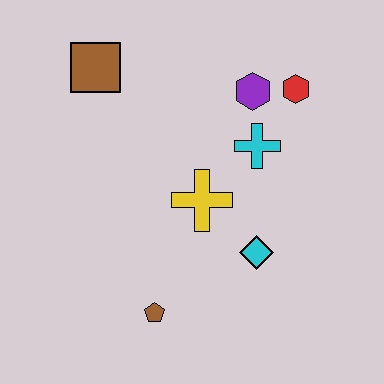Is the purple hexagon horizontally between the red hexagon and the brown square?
Yes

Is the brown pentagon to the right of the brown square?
Yes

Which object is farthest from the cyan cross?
The brown pentagon is farthest from the cyan cross.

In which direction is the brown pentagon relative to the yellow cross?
The brown pentagon is below the yellow cross.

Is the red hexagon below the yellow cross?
No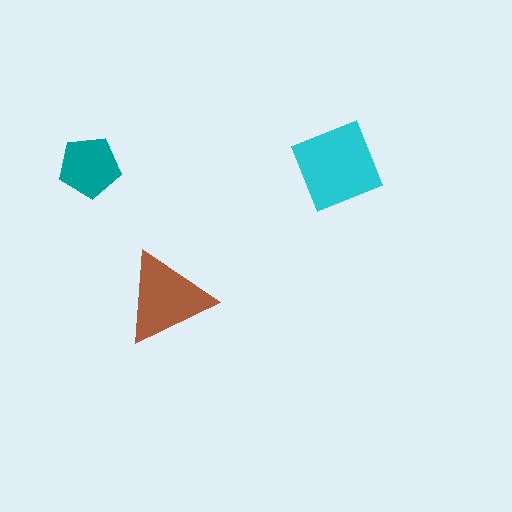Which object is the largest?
The cyan square.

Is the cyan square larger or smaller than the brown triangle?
Larger.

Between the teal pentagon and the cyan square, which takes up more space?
The cyan square.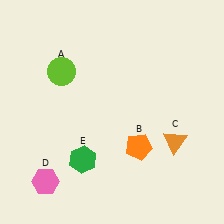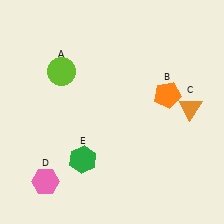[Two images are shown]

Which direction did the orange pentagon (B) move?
The orange pentagon (B) moved up.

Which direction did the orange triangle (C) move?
The orange triangle (C) moved up.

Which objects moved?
The objects that moved are: the orange pentagon (B), the orange triangle (C).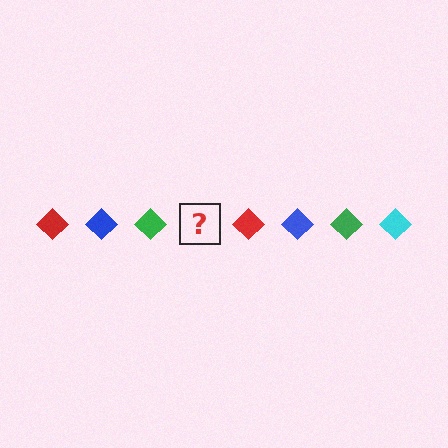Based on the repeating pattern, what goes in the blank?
The blank should be a cyan diamond.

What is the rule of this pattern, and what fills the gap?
The rule is that the pattern cycles through red, blue, green, cyan diamonds. The gap should be filled with a cyan diamond.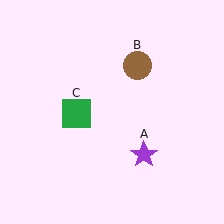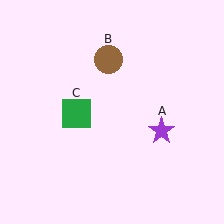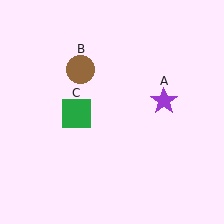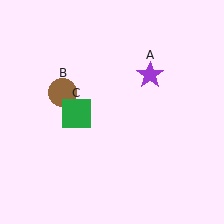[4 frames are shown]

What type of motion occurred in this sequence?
The purple star (object A), brown circle (object B) rotated counterclockwise around the center of the scene.